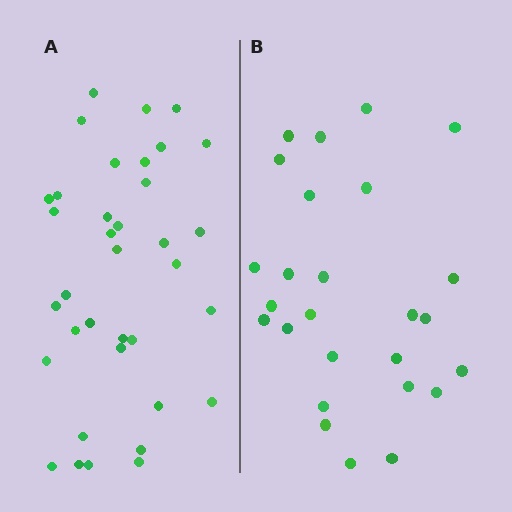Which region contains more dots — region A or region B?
Region A (the left region) has more dots.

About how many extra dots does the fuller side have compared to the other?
Region A has roughly 10 or so more dots than region B.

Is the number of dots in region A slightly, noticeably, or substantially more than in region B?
Region A has noticeably more, but not dramatically so. The ratio is roughly 1.4 to 1.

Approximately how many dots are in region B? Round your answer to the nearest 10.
About 30 dots. (The exact count is 26, which rounds to 30.)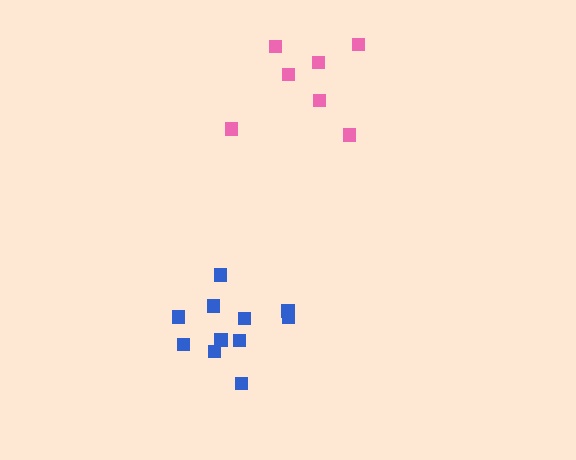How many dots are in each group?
Group 1: 11 dots, Group 2: 7 dots (18 total).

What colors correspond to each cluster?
The clusters are colored: blue, pink.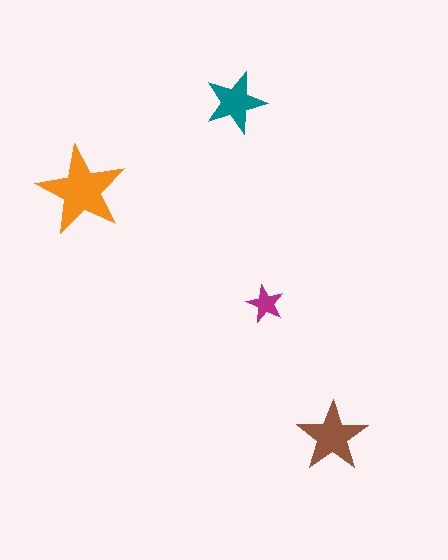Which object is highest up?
The teal star is topmost.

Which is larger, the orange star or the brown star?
The orange one.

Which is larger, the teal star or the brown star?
The brown one.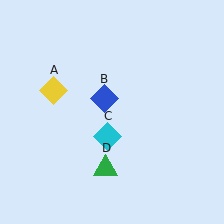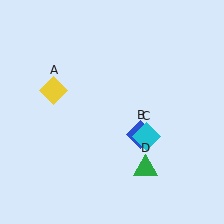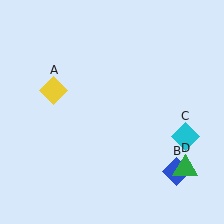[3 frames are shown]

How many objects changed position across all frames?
3 objects changed position: blue diamond (object B), cyan diamond (object C), green triangle (object D).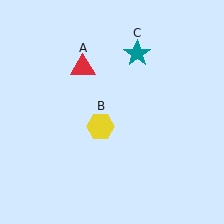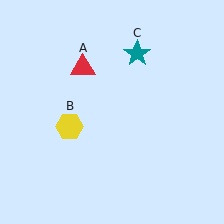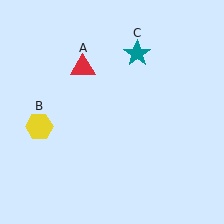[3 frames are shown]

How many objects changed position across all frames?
1 object changed position: yellow hexagon (object B).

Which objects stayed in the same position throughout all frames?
Red triangle (object A) and teal star (object C) remained stationary.